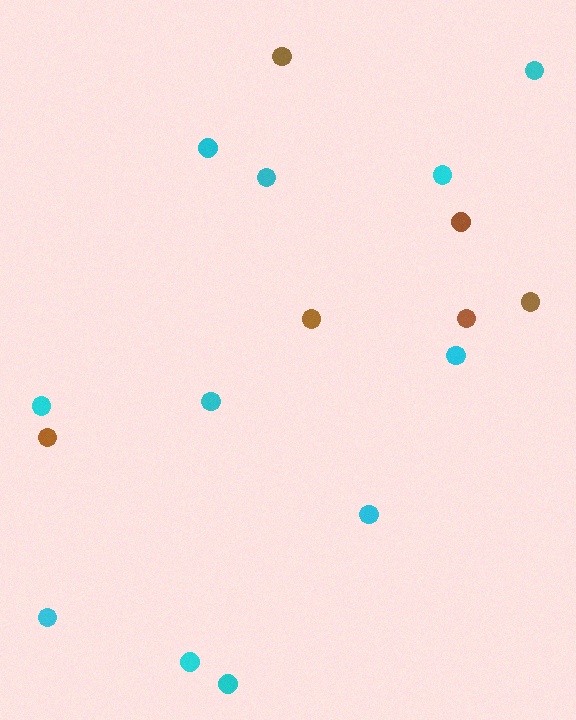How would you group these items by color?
There are 2 groups: one group of cyan circles (11) and one group of brown circles (6).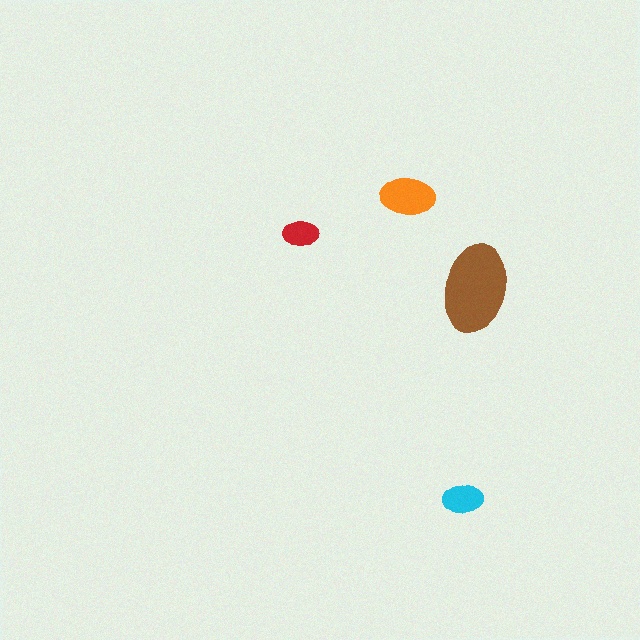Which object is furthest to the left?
The red ellipse is leftmost.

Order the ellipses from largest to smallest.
the brown one, the orange one, the cyan one, the red one.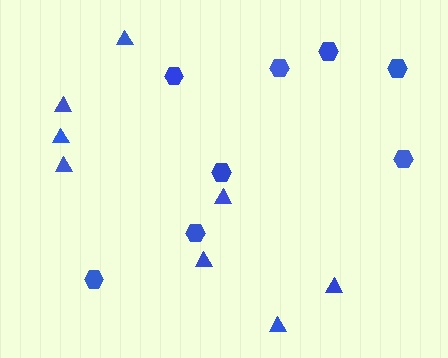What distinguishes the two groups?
There are 2 groups: one group of hexagons (8) and one group of triangles (8).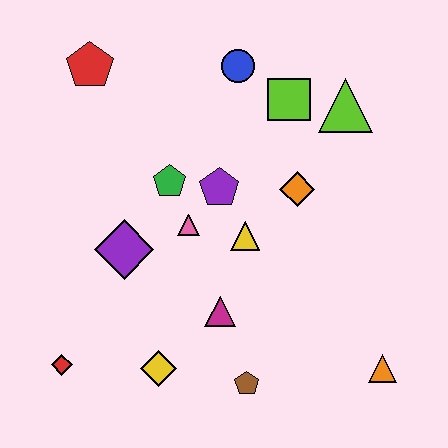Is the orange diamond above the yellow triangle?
Yes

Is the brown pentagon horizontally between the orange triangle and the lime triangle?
No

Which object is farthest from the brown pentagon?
The red pentagon is farthest from the brown pentagon.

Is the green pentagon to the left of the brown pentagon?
Yes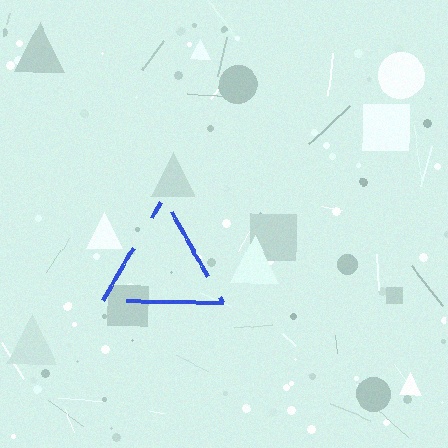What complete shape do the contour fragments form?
The contour fragments form a triangle.